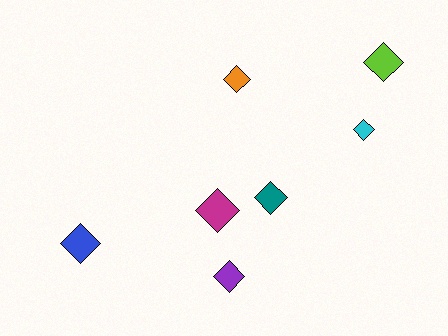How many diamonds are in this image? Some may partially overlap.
There are 7 diamonds.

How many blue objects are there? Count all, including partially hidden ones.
There is 1 blue object.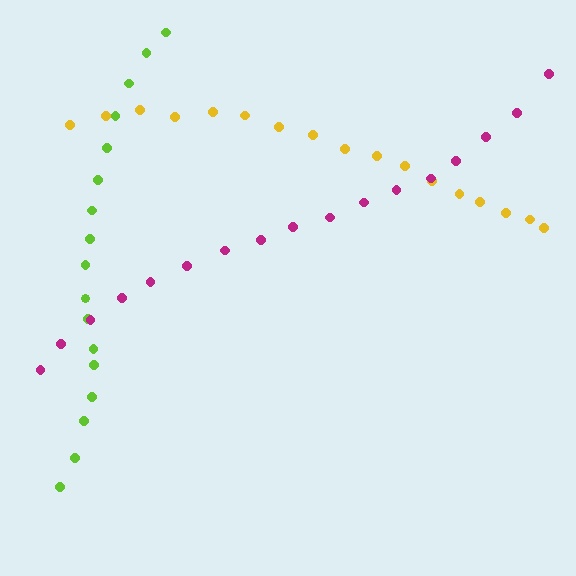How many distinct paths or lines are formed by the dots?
There are 3 distinct paths.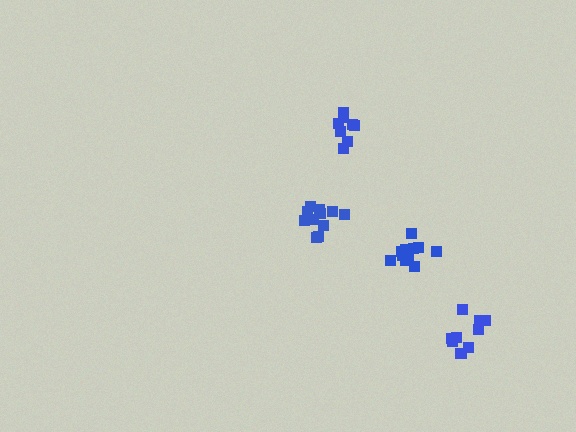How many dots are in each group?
Group 1: 8 dots, Group 2: 11 dots, Group 3: 11 dots, Group 4: 9 dots (39 total).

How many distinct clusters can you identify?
There are 4 distinct clusters.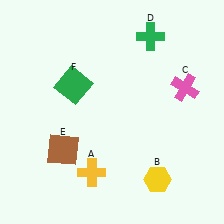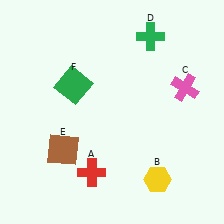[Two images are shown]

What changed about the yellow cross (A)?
In Image 1, A is yellow. In Image 2, it changed to red.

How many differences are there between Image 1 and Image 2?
There is 1 difference between the two images.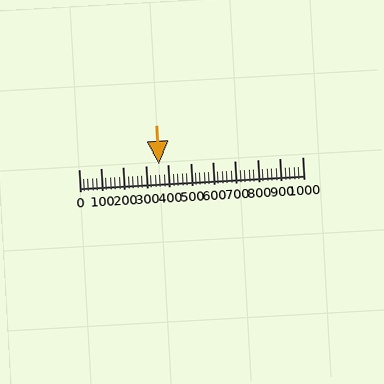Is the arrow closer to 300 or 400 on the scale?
The arrow is closer to 400.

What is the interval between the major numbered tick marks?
The major tick marks are spaced 100 units apart.